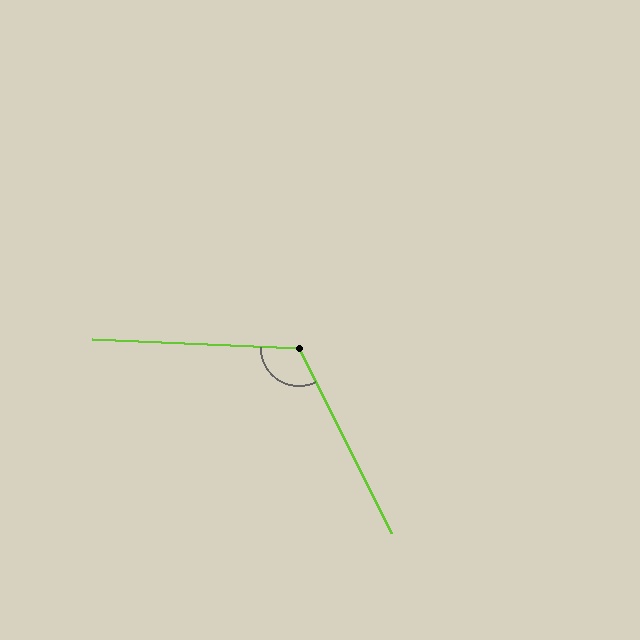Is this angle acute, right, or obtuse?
It is obtuse.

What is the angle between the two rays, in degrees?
Approximately 119 degrees.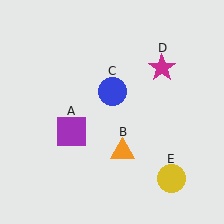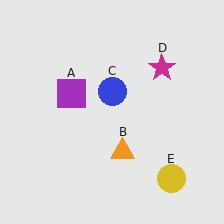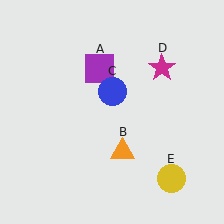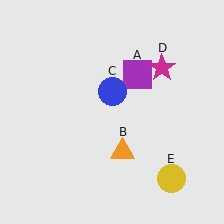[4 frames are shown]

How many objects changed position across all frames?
1 object changed position: purple square (object A).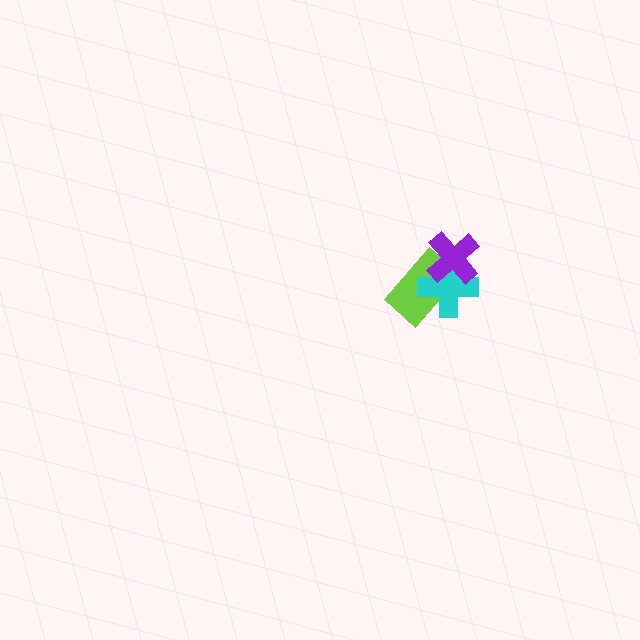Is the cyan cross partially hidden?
Yes, it is partially covered by another shape.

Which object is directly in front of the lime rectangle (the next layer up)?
The cyan cross is directly in front of the lime rectangle.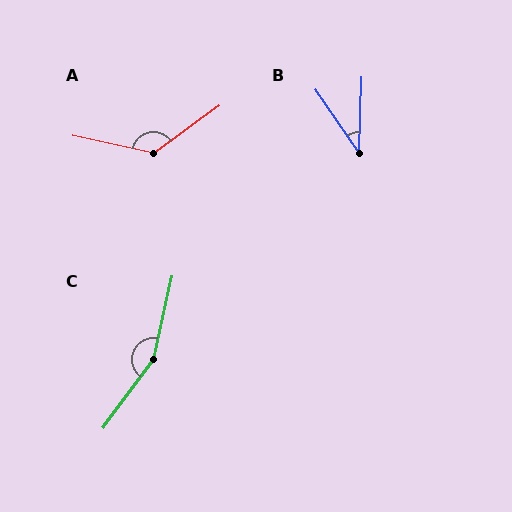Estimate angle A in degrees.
Approximately 131 degrees.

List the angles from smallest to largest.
B (36°), A (131°), C (156°).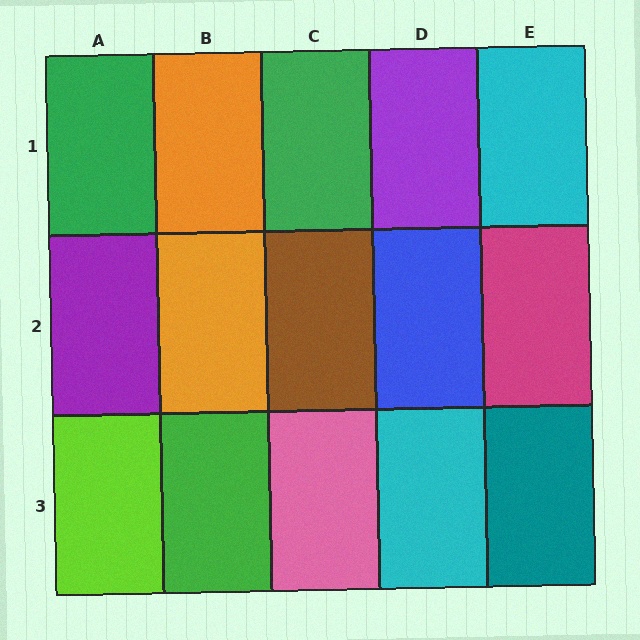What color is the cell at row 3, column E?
Teal.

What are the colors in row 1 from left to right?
Green, orange, green, purple, cyan.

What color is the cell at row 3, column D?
Cyan.